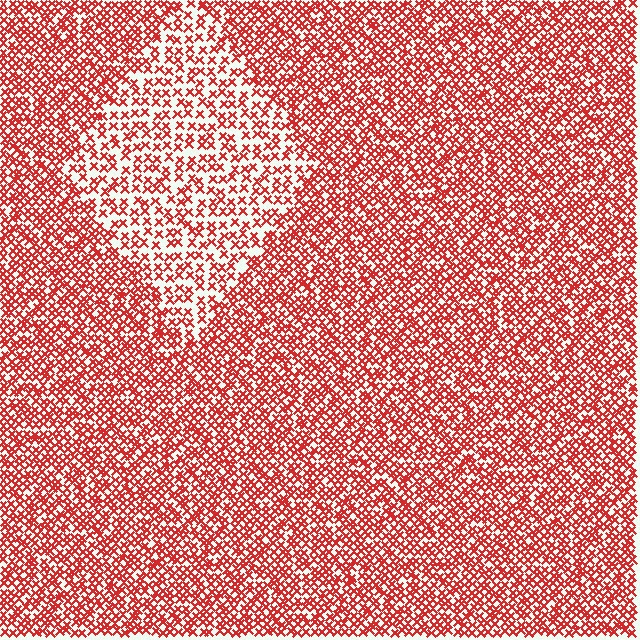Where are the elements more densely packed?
The elements are more densely packed outside the diamond boundary.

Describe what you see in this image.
The image contains small red elements arranged at two different densities. A diamond-shaped region is visible where the elements are less densely packed than the surrounding area.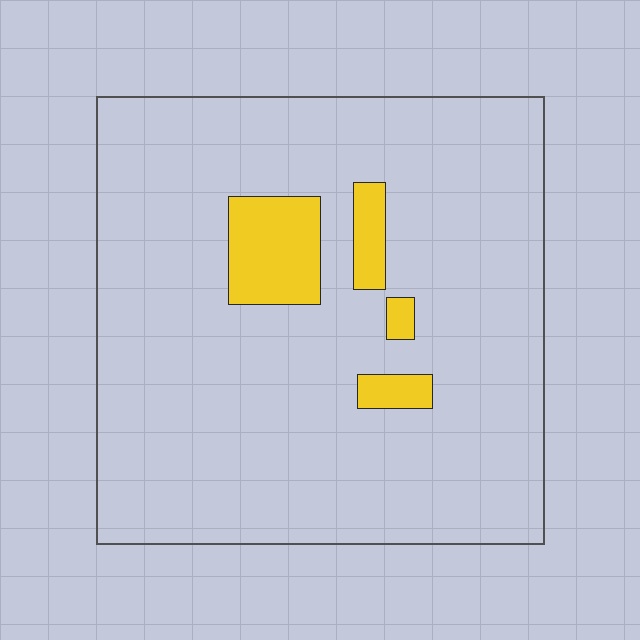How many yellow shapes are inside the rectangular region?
4.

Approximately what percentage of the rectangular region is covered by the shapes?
Approximately 10%.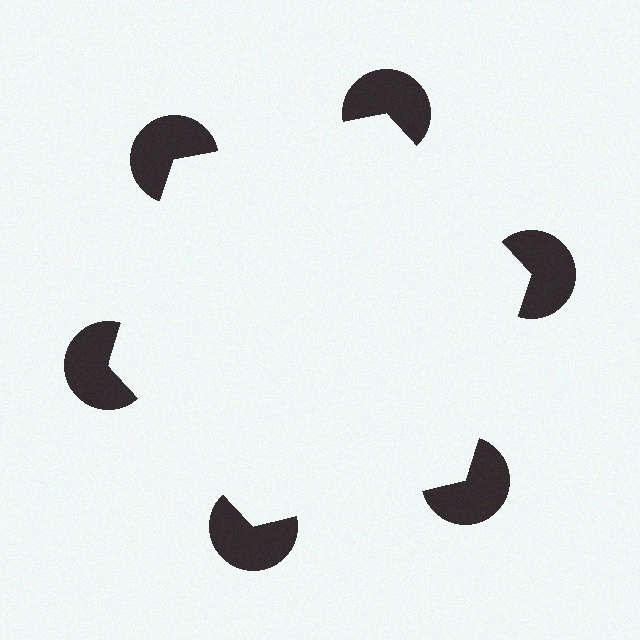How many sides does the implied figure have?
6 sides.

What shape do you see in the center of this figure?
An illusory hexagon — its edges are inferred from the aligned wedge cuts in the pac-man discs, not physically drawn.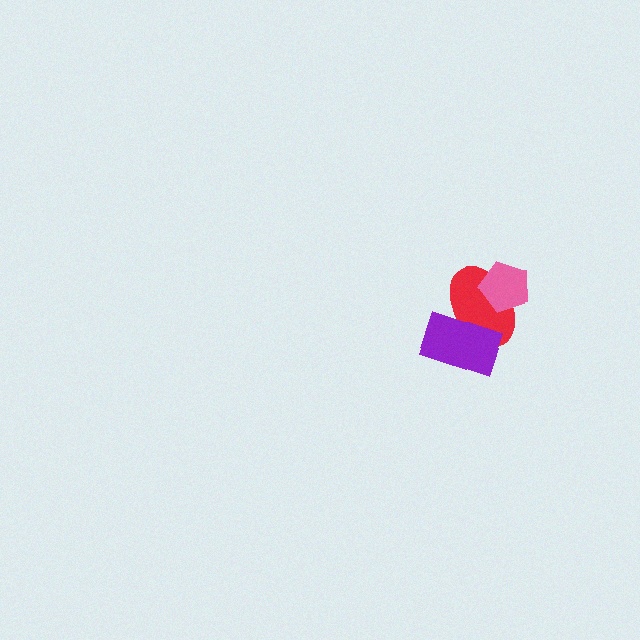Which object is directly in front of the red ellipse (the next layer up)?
The pink pentagon is directly in front of the red ellipse.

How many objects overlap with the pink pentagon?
1 object overlaps with the pink pentagon.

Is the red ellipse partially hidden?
Yes, it is partially covered by another shape.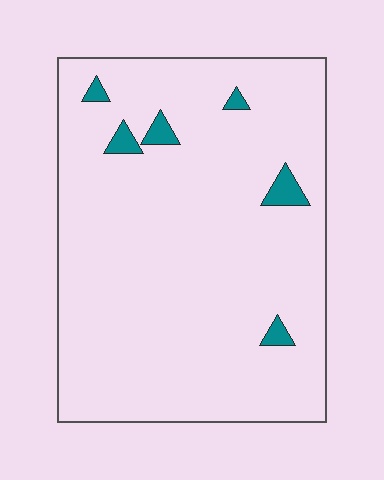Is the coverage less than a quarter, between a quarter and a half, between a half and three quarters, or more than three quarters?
Less than a quarter.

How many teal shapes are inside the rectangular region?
6.